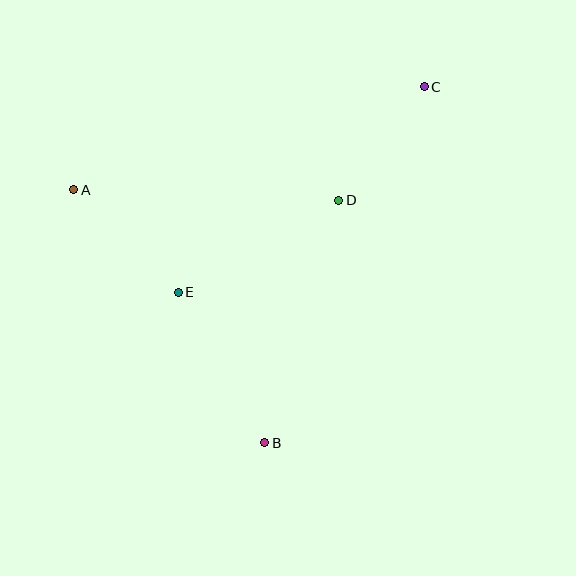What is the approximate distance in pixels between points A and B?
The distance between A and B is approximately 317 pixels.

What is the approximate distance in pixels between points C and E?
The distance between C and E is approximately 320 pixels.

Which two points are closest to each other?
Points C and D are closest to each other.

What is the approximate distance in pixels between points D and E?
The distance between D and E is approximately 185 pixels.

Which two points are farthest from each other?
Points B and C are farthest from each other.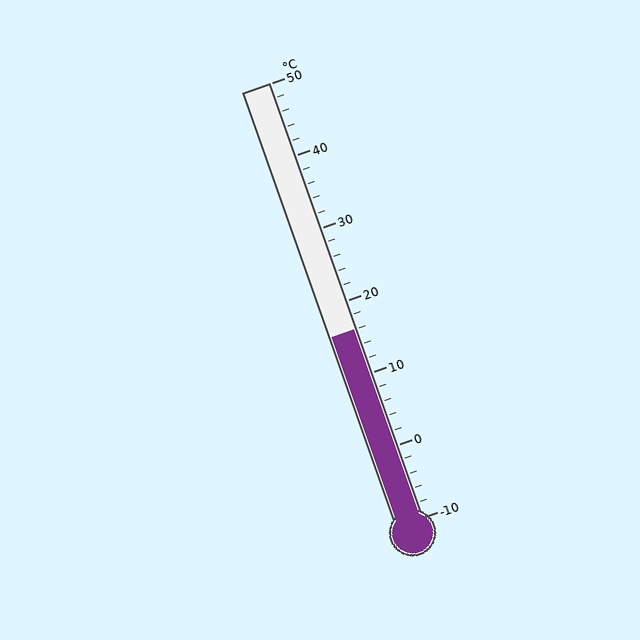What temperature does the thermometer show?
The thermometer shows approximately 16°C.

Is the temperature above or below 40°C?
The temperature is below 40°C.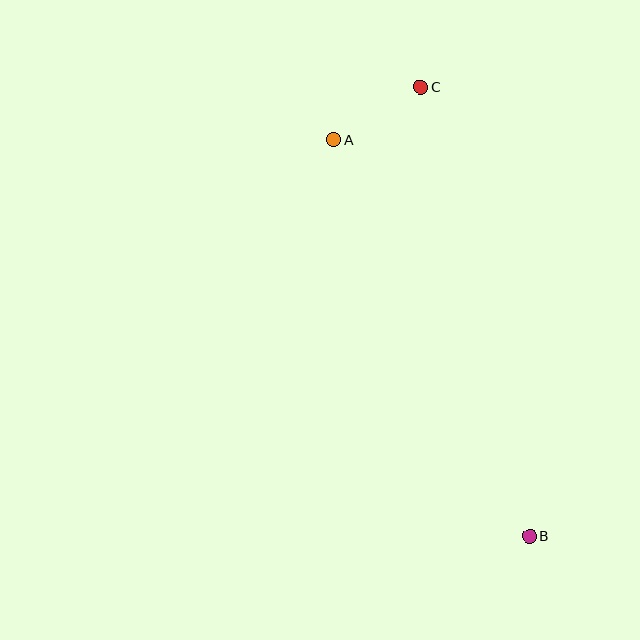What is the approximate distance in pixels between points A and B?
The distance between A and B is approximately 442 pixels.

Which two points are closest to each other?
Points A and C are closest to each other.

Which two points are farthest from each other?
Points B and C are farthest from each other.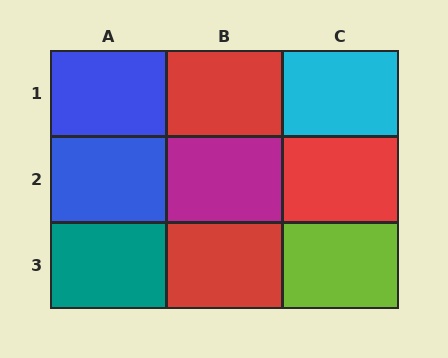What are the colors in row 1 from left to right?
Blue, red, cyan.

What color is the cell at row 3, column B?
Red.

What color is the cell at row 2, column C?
Red.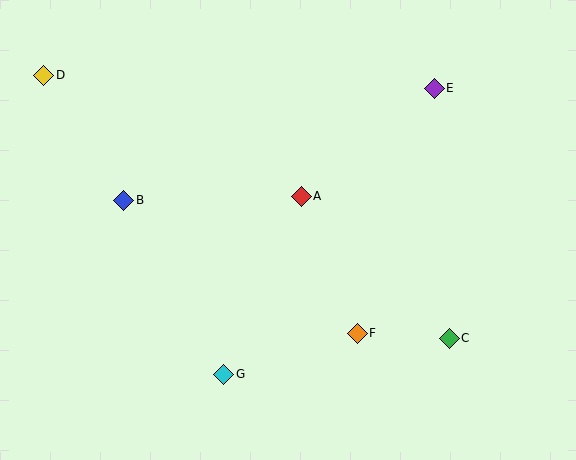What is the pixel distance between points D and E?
The distance between D and E is 391 pixels.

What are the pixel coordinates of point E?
Point E is at (434, 88).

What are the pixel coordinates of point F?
Point F is at (357, 333).